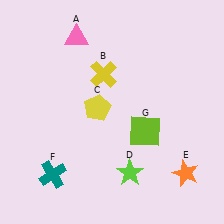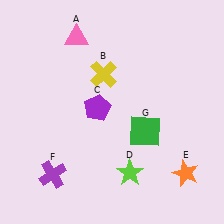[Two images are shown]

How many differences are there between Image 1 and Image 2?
There are 3 differences between the two images.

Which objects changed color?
C changed from yellow to purple. F changed from teal to purple. G changed from lime to green.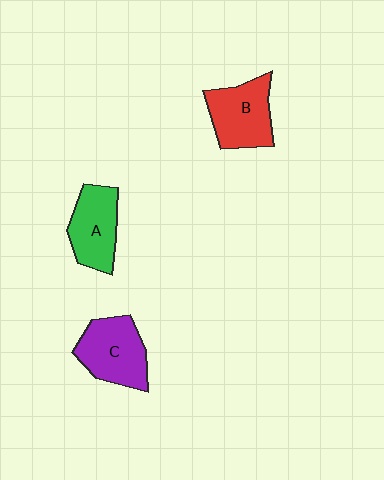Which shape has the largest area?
Shape C (purple).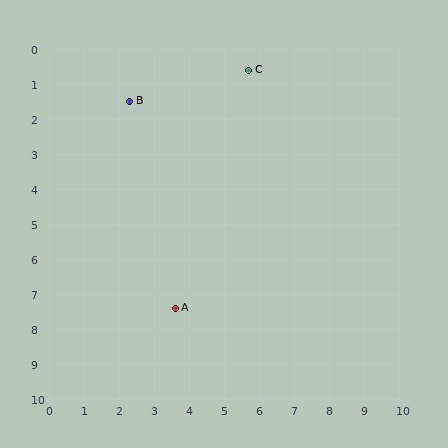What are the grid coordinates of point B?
Point B is at approximately (2.3, 1.5).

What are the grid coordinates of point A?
Point A is at approximately (3.6, 7.4).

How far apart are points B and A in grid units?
Points B and A are about 6.0 grid units apart.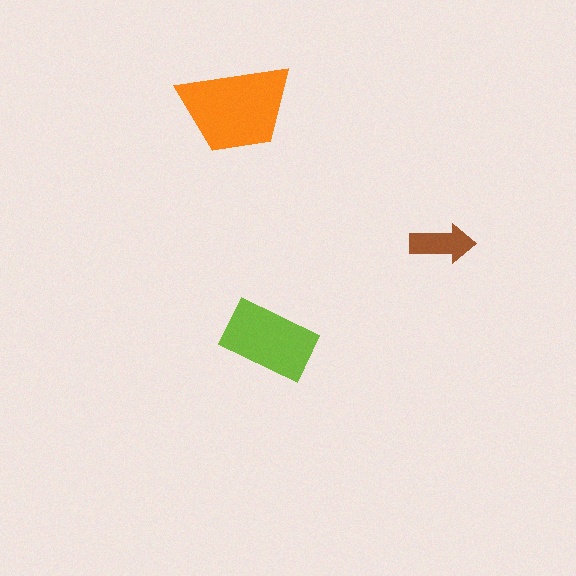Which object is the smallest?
The brown arrow.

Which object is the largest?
The orange trapezoid.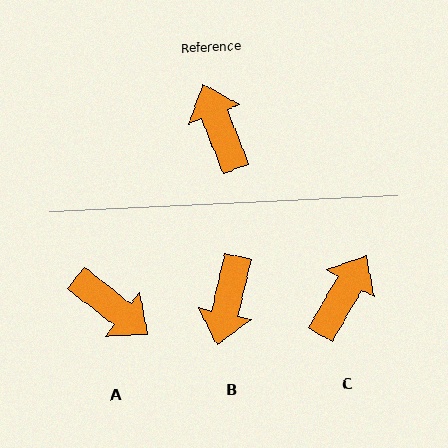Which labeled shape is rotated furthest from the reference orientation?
A, about 149 degrees away.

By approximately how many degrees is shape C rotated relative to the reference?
Approximately 51 degrees clockwise.